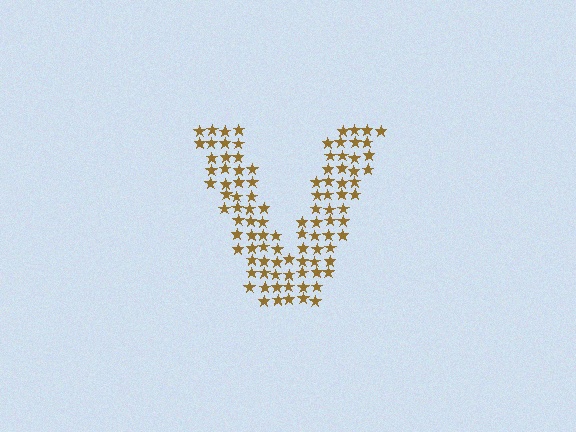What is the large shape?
The large shape is the letter V.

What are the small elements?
The small elements are stars.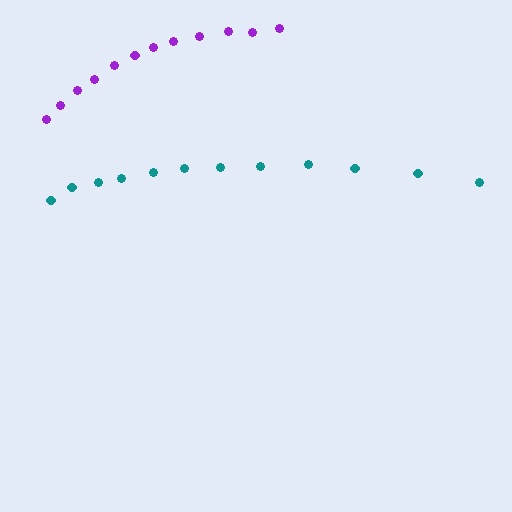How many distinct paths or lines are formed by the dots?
There are 2 distinct paths.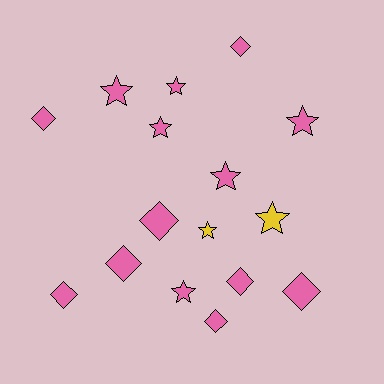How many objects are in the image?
There are 16 objects.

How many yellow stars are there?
There are 2 yellow stars.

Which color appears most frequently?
Pink, with 14 objects.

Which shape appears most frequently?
Diamond, with 8 objects.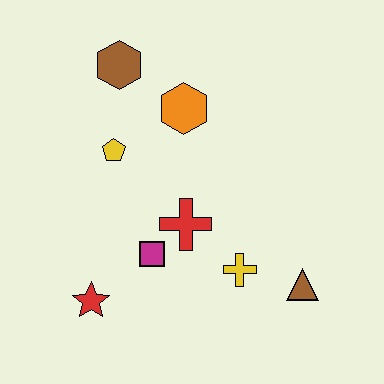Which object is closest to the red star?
The magenta square is closest to the red star.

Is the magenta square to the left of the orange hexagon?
Yes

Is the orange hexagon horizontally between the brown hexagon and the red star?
No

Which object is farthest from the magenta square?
The brown hexagon is farthest from the magenta square.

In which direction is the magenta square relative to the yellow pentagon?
The magenta square is below the yellow pentagon.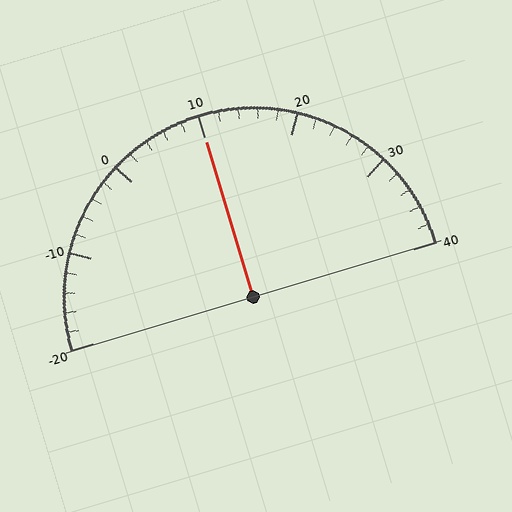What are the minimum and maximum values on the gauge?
The gauge ranges from -20 to 40.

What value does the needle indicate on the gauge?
The needle indicates approximately 10.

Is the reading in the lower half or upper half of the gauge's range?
The reading is in the upper half of the range (-20 to 40).